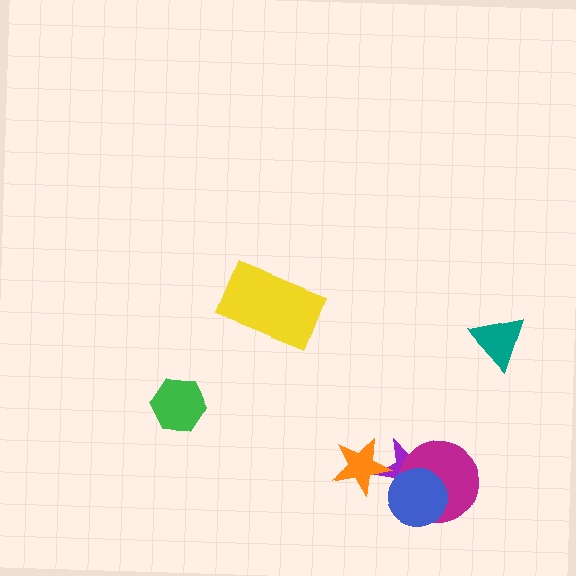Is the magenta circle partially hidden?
Yes, it is partially covered by another shape.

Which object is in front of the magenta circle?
The blue circle is in front of the magenta circle.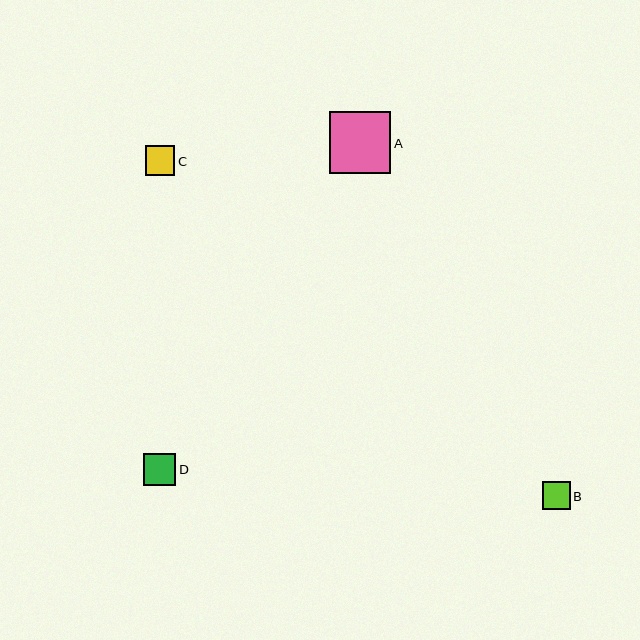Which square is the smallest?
Square B is the smallest with a size of approximately 28 pixels.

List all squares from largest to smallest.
From largest to smallest: A, D, C, B.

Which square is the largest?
Square A is the largest with a size of approximately 61 pixels.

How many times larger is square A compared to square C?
Square A is approximately 2.1 times the size of square C.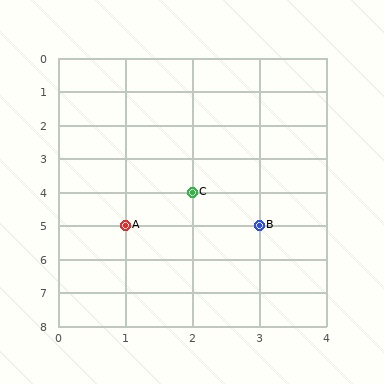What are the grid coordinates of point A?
Point A is at grid coordinates (1, 5).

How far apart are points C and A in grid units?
Points C and A are 1 column and 1 row apart (about 1.4 grid units diagonally).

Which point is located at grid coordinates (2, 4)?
Point C is at (2, 4).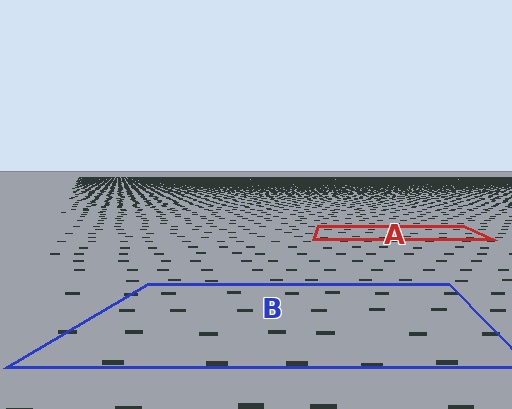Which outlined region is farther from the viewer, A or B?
Region A is farther from the viewer — the texture elements inside it appear smaller and more densely packed.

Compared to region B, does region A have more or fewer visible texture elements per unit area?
Region A has more texture elements per unit area — they are packed more densely because it is farther away.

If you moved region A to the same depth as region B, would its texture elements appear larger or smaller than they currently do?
They would appear larger. At a closer depth, the same texture elements are projected at a bigger on-screen size.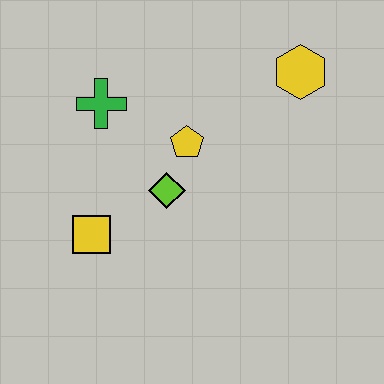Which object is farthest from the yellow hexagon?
The yellow square is farthest from the yellow hexagon.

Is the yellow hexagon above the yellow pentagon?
Yes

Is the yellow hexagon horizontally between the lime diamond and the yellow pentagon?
No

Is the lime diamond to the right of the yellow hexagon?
No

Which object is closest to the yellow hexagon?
The yellow pentagon is closest to the yellow hexagon.